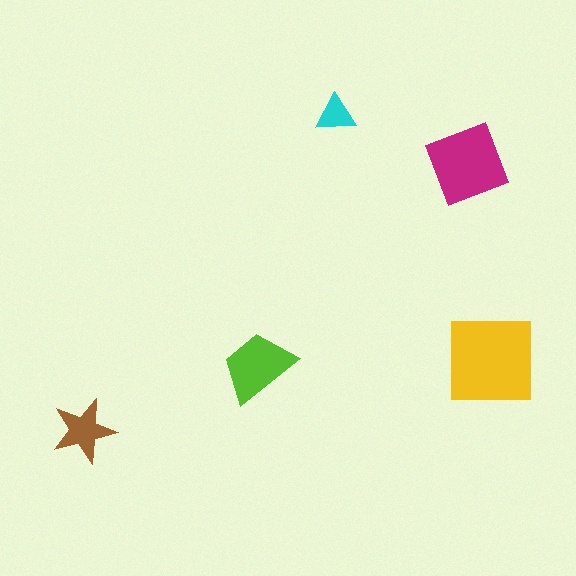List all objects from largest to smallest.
The yellow square, the magenta diamond, the lime trapezoid, the brown star, the cyan triangle.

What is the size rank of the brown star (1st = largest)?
4th.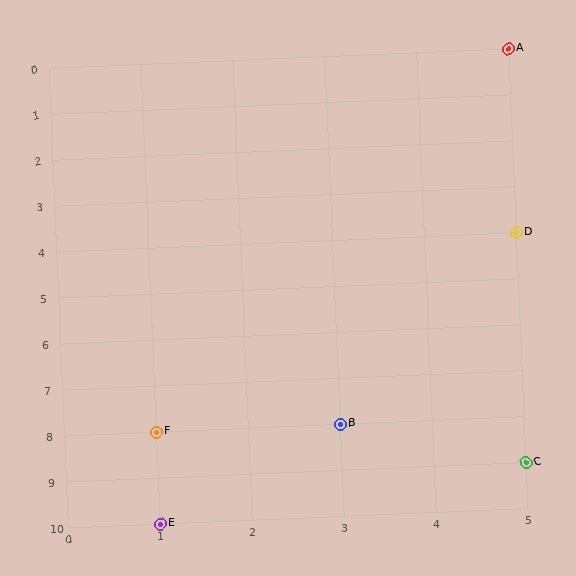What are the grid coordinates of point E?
Point E is at grid coordinates (1, 10).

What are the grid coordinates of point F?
Point F is at grid coordinates (1, 8).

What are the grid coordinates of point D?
Point D is at grid coordinates (5, 4).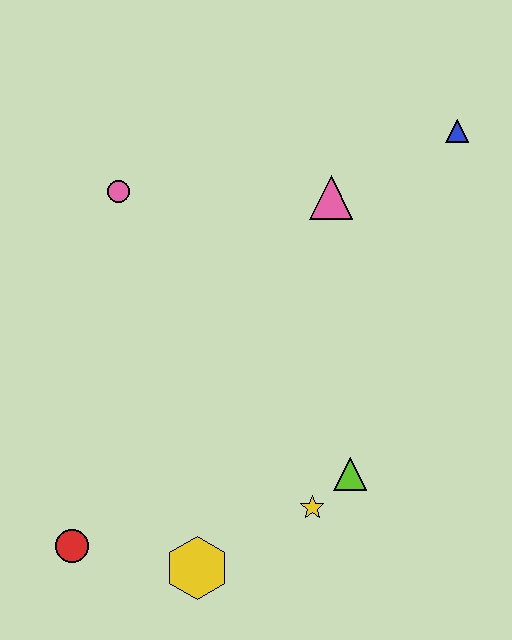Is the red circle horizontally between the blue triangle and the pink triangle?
No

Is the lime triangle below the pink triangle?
Yes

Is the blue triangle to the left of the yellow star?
No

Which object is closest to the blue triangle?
The pink triangle is closest to the blue triangle.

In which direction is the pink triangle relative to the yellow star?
The pink triangle is above the yellow star.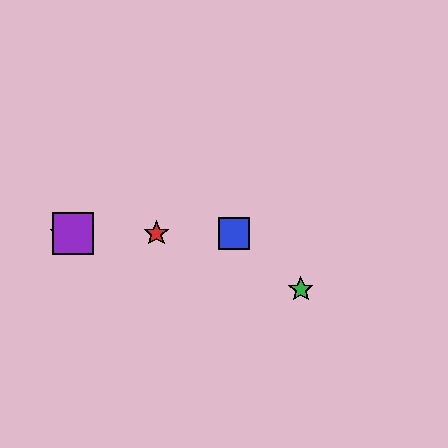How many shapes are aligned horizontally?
4 shapes (the red star, the blue square, the yellow star, the purple square) are aligned horizontally.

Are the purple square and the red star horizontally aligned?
Yes, both are at y≈233.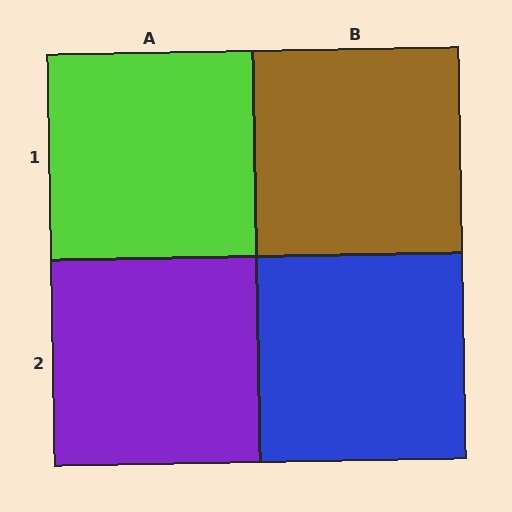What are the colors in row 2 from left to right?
Purple, blue.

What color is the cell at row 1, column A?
Lime.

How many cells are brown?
1 cell is brown.